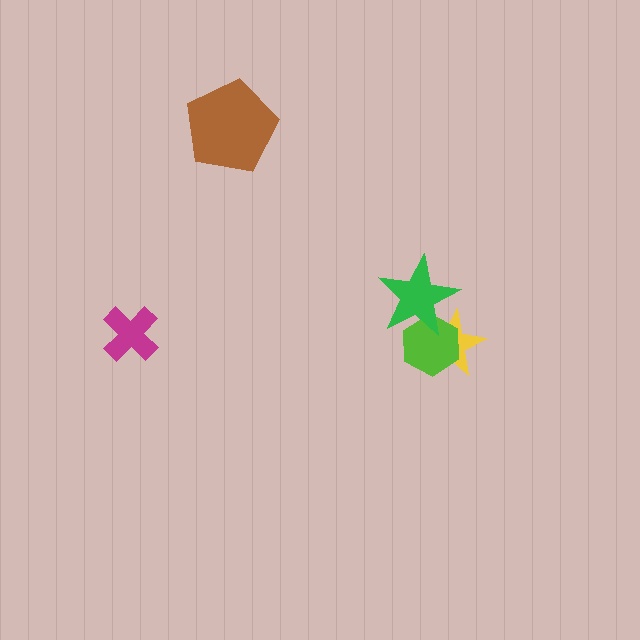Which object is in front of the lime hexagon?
The green star is in front of the lime hexagon.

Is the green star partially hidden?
No, no other shape covers it.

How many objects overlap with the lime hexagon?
2 objects overlap with the lime hexagon.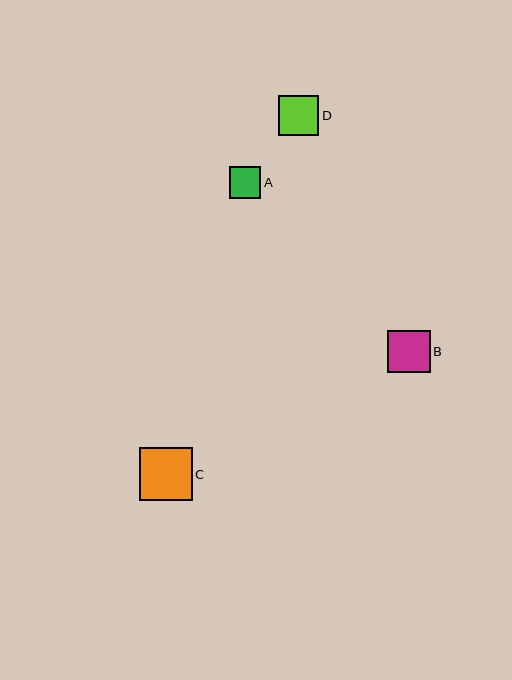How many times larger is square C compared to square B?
Square C is approximately 1.2 times the size of square B.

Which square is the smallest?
Square A is the smallest with a size of approximately 31 pixels.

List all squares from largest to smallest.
From largest to smallest: C, B, D, A.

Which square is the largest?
Square C is the largest with a size of approximately 53 pixels.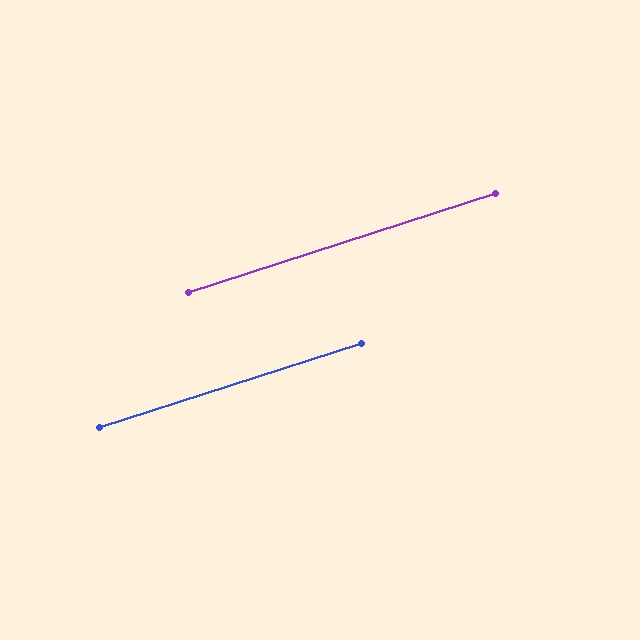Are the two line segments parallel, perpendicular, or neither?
Parallel — their directions differ by only 0.1°.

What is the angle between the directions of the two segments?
Approximately 0 degrees.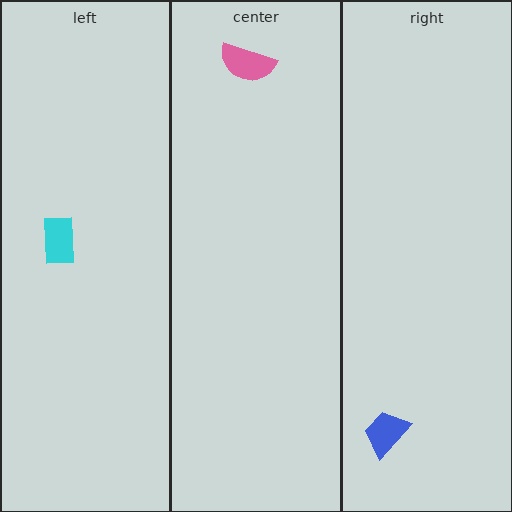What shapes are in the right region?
The blue trapezoid.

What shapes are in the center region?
The pink semicircle.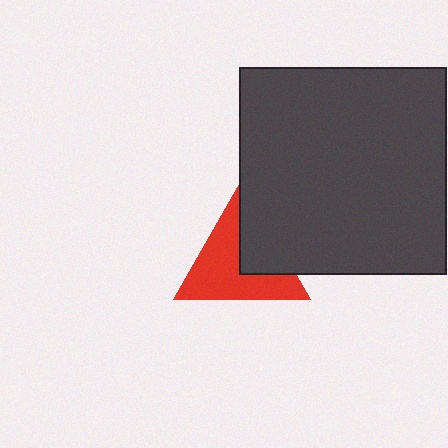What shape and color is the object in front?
The object in front is a dark gray square.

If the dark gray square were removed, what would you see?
You would see the complete red triangle.